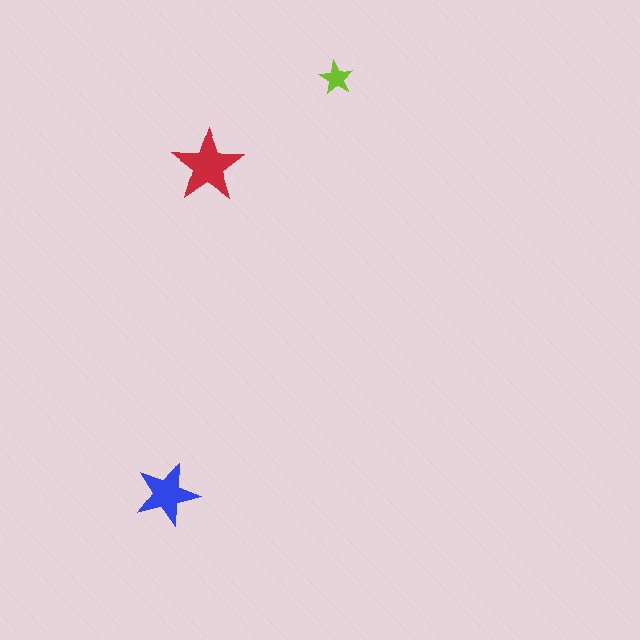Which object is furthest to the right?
The lime star is rightmost.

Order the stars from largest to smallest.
the red one, the blue one, the lime one.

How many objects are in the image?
There are 3 objects in the image.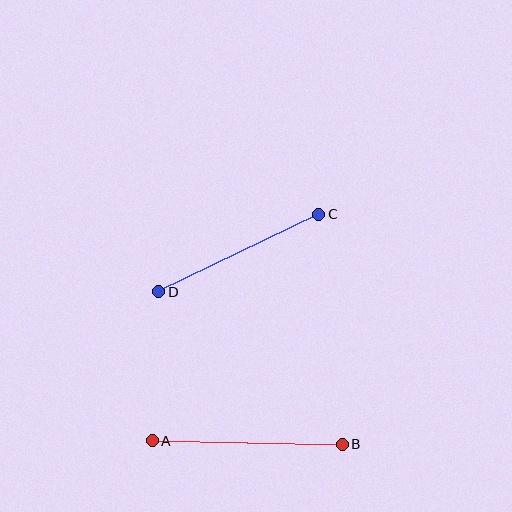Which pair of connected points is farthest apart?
Points A and B are farthest apart.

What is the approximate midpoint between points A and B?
The midpoint is at approximately (247, 442) pixels.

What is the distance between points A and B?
The distance is approximately 190 pixels.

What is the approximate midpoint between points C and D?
The midpoint is at approximately (239, 253) pixels.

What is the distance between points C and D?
The distance is approximately 178 pixels.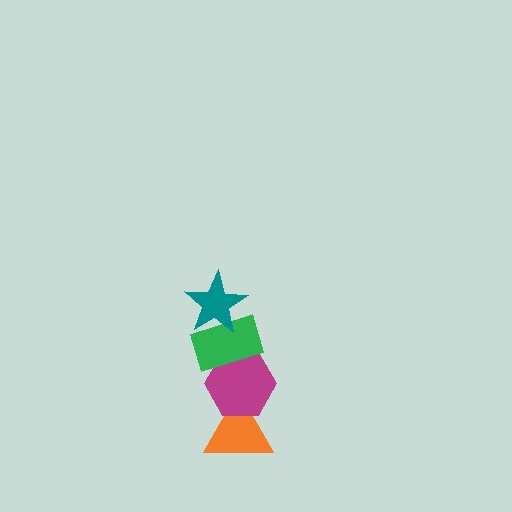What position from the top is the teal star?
The teal star is 1st from the top.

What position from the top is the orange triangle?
The orange triangle is 4th from the top.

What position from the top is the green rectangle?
The green rectangle is 2nd from the top.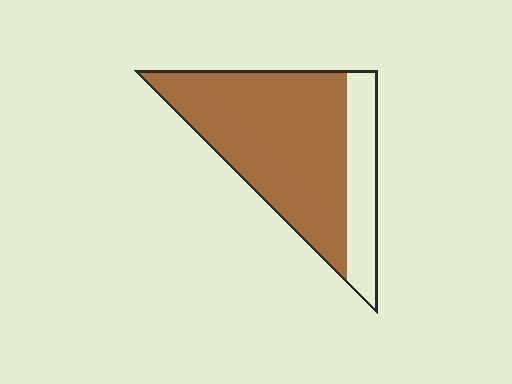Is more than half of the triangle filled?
Yes.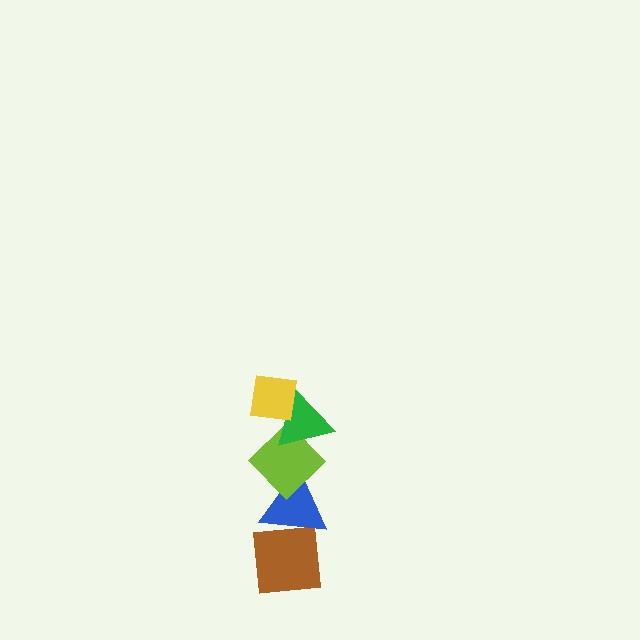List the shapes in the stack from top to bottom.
From top to bottom: the yellow square, the green triangle, the lime diamond, the blue triangle, the brown square.